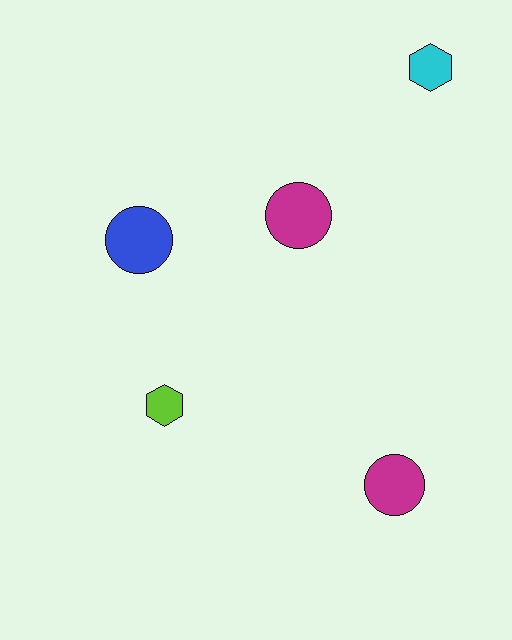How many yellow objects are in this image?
There are no yellow objects.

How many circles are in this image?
There are 3 circles.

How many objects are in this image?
There are 5 objects.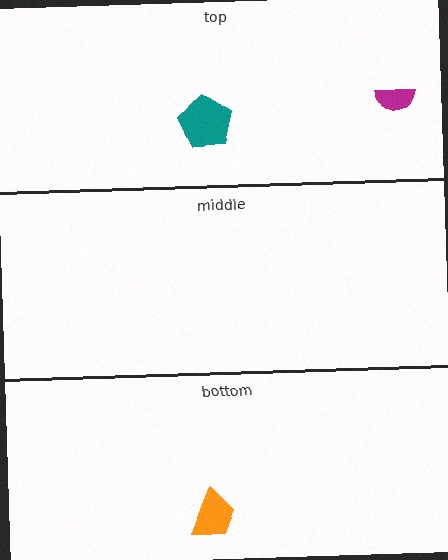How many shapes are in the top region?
2.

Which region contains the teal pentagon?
The top region.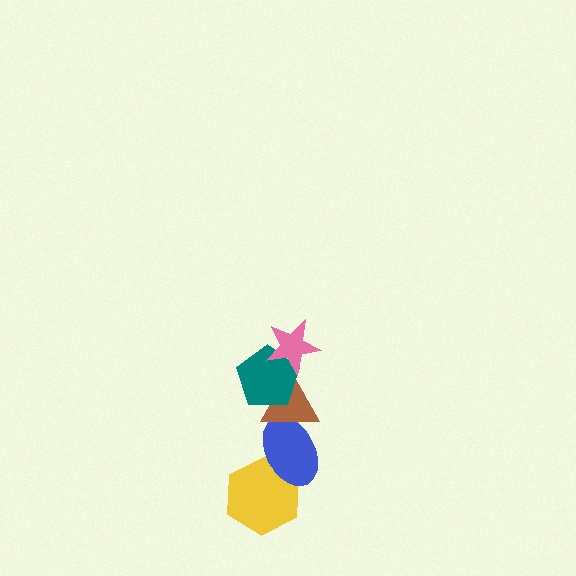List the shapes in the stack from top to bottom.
From top to bottom: the pink star, the teal pentagon, the brown triangle, the blue ellipse, the yellow hexagon.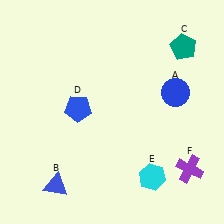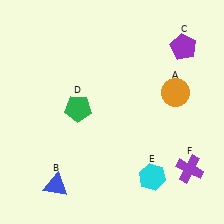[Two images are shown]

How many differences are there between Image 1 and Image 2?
There are 3 differences between the two images.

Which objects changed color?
A changed from blue to orange. C changed from teal to purple. D changed from blue to green.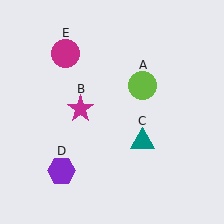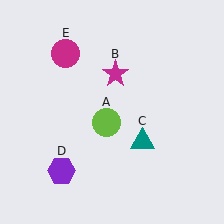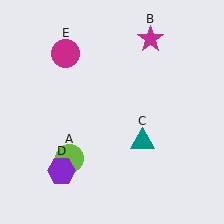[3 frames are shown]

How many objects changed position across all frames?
2 objects changed position: lime circle (object A), magenta star (object B).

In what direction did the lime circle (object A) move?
The lime circle (object A) moved down and to the left.